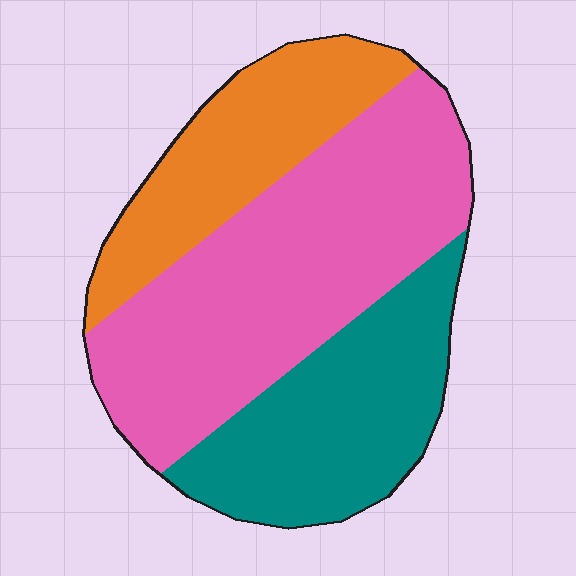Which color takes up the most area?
Pink, at roughly 50%.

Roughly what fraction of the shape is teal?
Teal takes up between a sixth and a third of the shape.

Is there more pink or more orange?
Pink.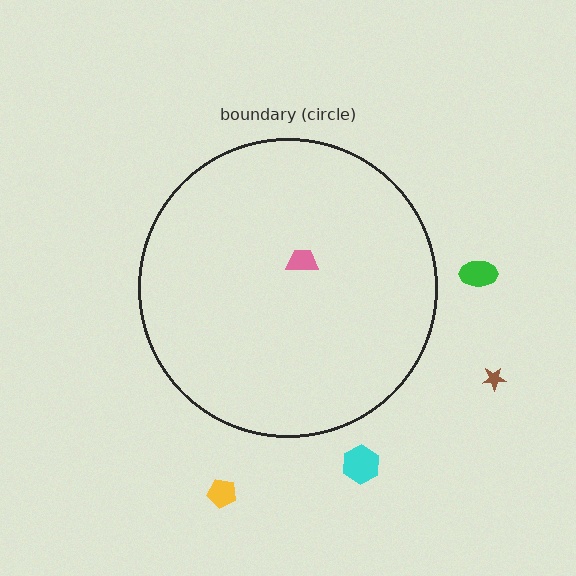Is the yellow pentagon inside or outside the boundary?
Outside.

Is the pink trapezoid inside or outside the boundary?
Inside.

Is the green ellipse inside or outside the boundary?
Outside.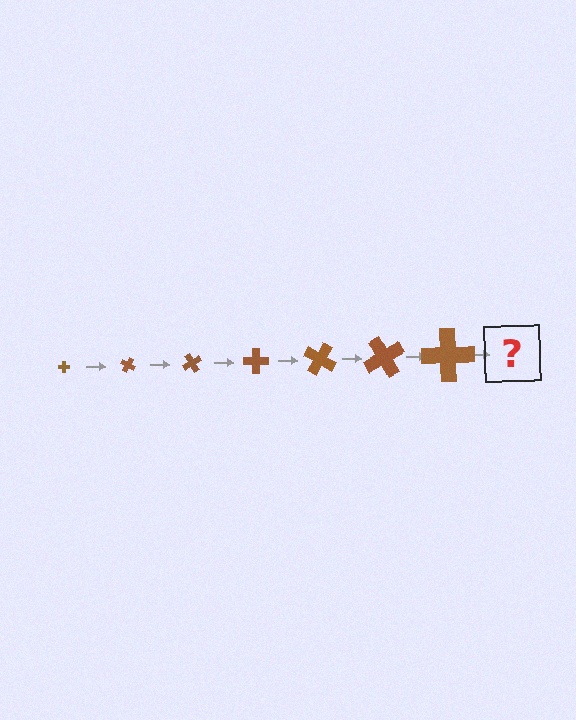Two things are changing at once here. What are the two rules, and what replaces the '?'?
The two rules are that the cross grows larger each step and it rotates 30 degrees each step. The '?' should be a cross, larger than the previous one and rotated 210 degrees from the start.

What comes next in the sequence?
The next element should be a cross, larger than the previous one and rotated 210 degrees from the start.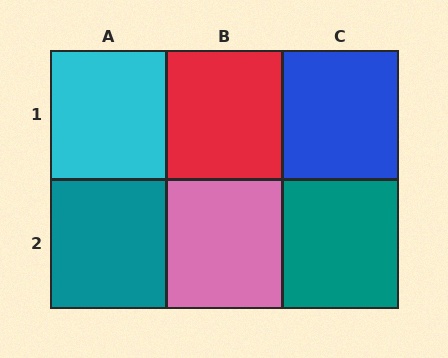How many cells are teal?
2 cells are teal.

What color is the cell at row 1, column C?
Blue.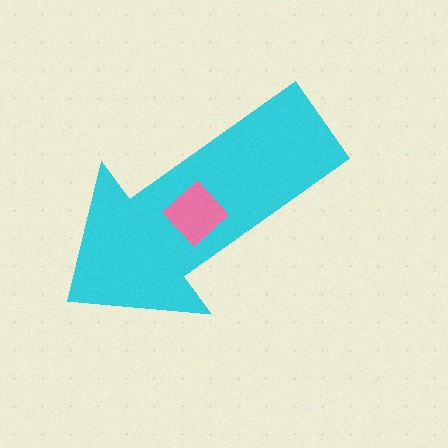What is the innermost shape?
The pink diamond.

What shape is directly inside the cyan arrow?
The pink diamond.